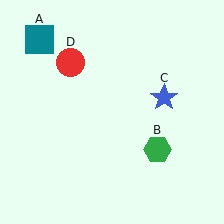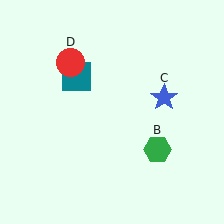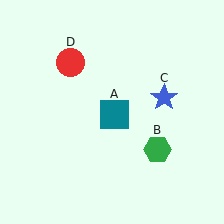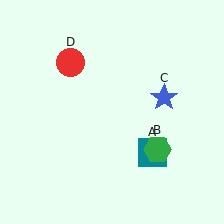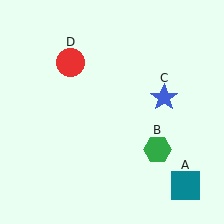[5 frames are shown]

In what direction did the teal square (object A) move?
The teal square (object A) moved down and to the right.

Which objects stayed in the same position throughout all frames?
Green hexagon (object B) and blue star (object C) and red circle (object D) remained stationary.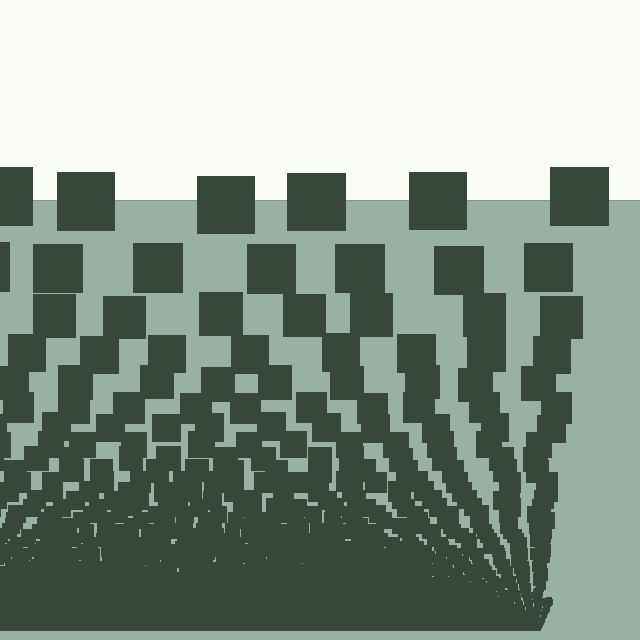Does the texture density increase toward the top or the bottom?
Density increases toward the bottom.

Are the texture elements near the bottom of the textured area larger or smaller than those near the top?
Smaller. The gradient is inverted — elements near the bottom are smaller and denser.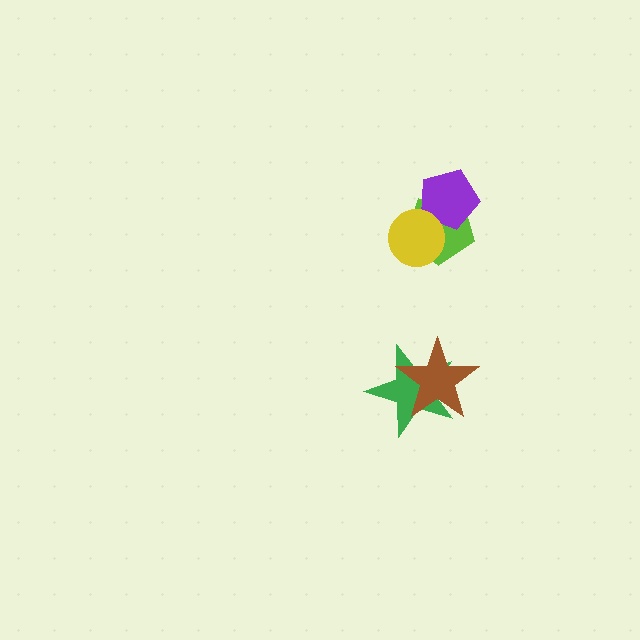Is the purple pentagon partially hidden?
Yes, it is partially covered by another shape.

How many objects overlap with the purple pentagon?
2 objects overlap with the purple pentagon.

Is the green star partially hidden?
Yes, it is partially covered by another shape.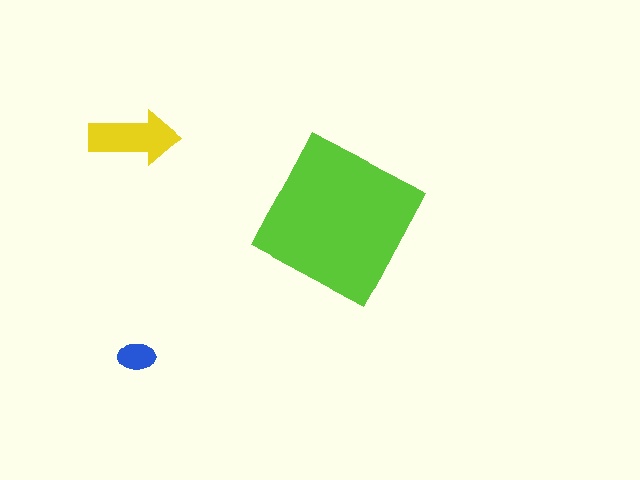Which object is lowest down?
The blue ellipse is bottommost.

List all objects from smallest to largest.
The blue ellipse, the yellow arrow, the lime square.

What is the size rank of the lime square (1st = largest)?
1st.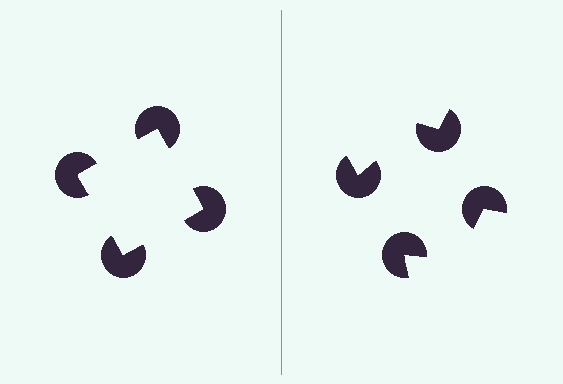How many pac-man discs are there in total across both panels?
8 — 4 on each side.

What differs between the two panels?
The pac-man discs are positioned identically on both sides; only the wedge orientations differ. On the left they align to a square; on the right they are misaligned.